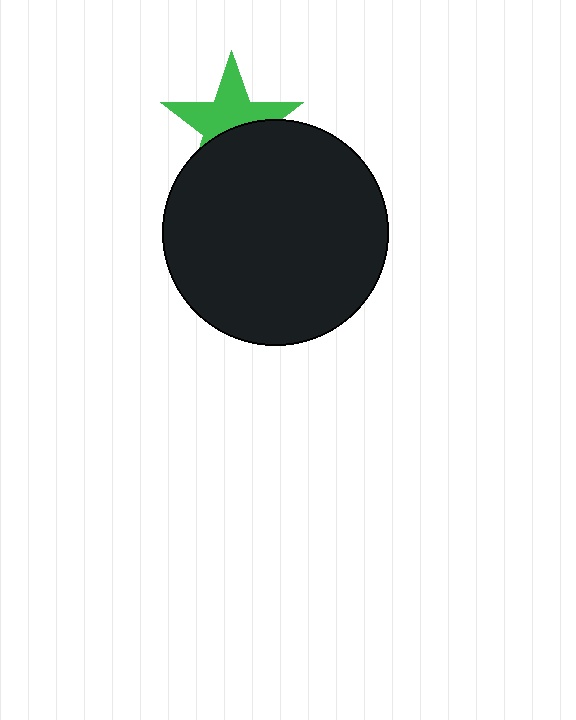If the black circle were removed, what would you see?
You would see the complete green star.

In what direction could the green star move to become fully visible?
The green star could move up. That would shift it out from behind the black circle entirely.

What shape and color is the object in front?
The object in front is a black circle.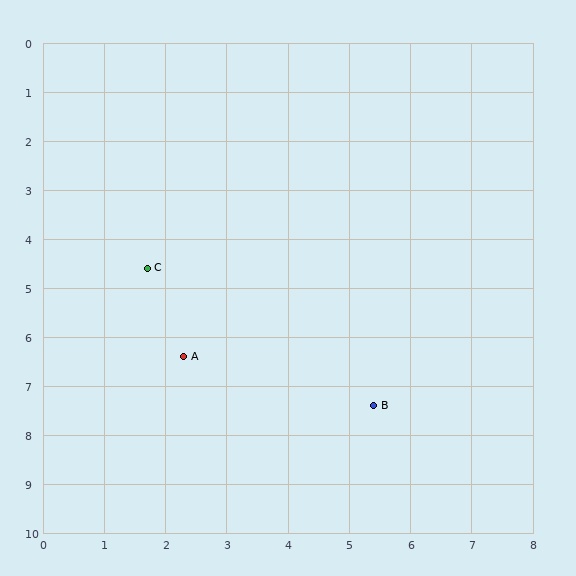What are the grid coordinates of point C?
Point C is at approximately (1.7, 4.6).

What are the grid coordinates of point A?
Point A is at approximately (2.3, 6.4).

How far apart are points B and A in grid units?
Points B and A are about 3.3 grid units apart.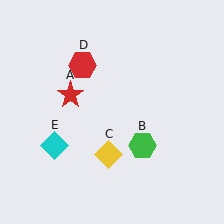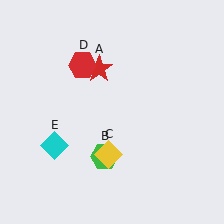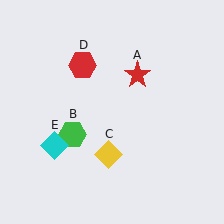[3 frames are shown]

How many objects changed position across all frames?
2 objects changed position: red star (object A), green hexagon (object B).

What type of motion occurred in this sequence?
The red star (object A), green hexagon (object B) rotated clockwise around the center of the scene.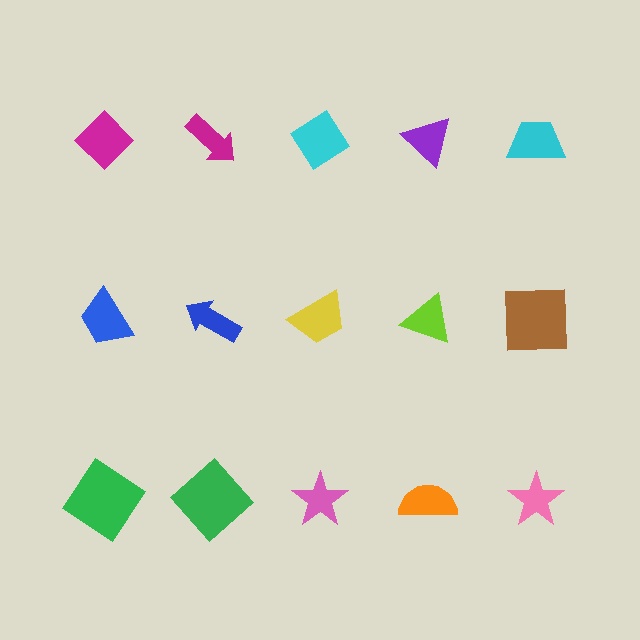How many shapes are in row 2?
5 shapes.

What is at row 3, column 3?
A pink star.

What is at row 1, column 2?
A magenta arrow.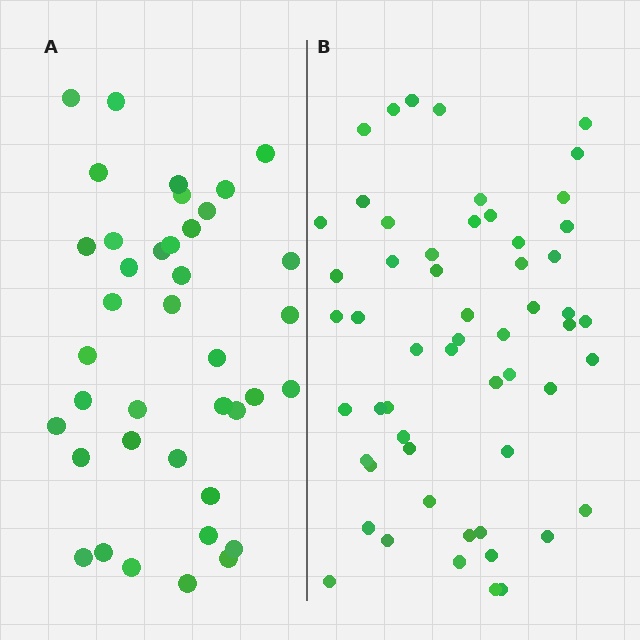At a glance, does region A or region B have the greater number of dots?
Region B (the right region) has more dots.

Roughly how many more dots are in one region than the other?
Region B has approximately 15 more dots than region A.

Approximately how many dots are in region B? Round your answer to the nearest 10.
About 60 dots. (The exact count is 56, which rounds to 60.)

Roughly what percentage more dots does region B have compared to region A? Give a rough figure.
About 45% more.